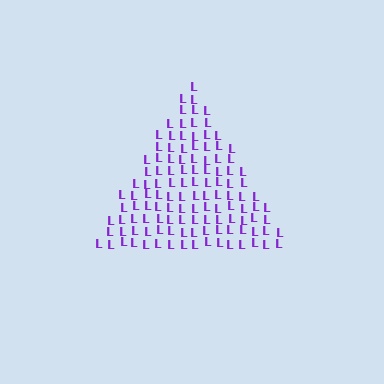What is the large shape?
The large shape is a triangle.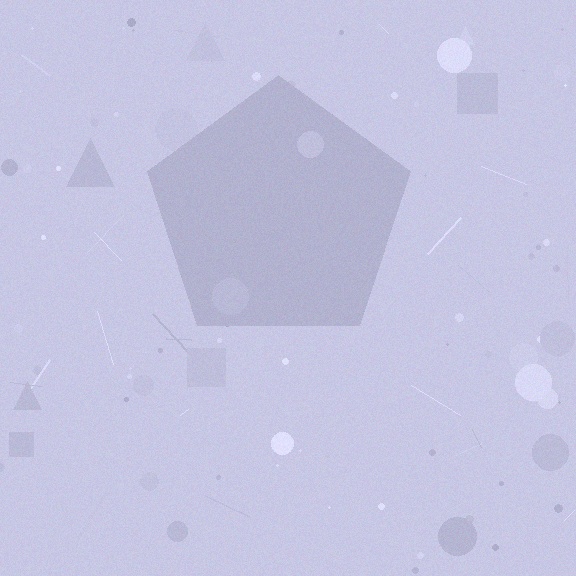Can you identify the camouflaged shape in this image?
The camouflaged shape is a pentagon.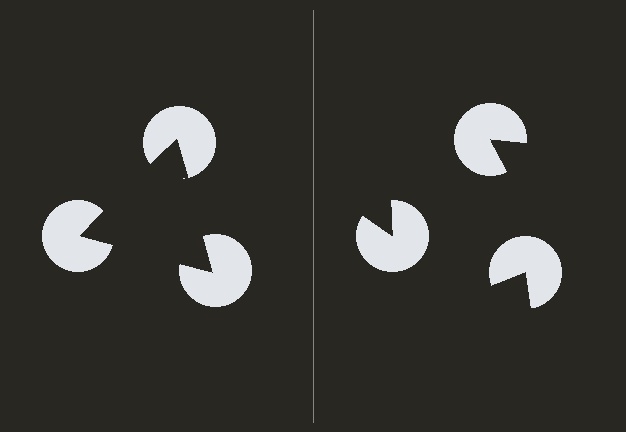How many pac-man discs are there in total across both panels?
6 — 3 on each side.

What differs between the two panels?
The pac-man discs are positioned identically on both sides; only the wedge orientations differ. On the left they align to a triangle; on the right they are misaligned.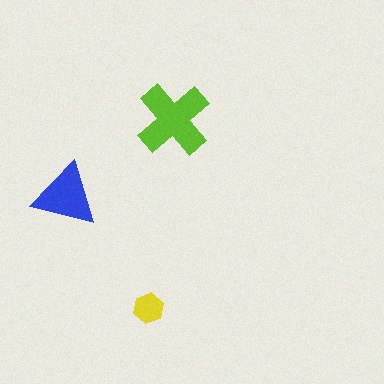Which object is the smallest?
The yellow hexagon.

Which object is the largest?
The lime cross.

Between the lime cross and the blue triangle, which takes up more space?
The lime cross.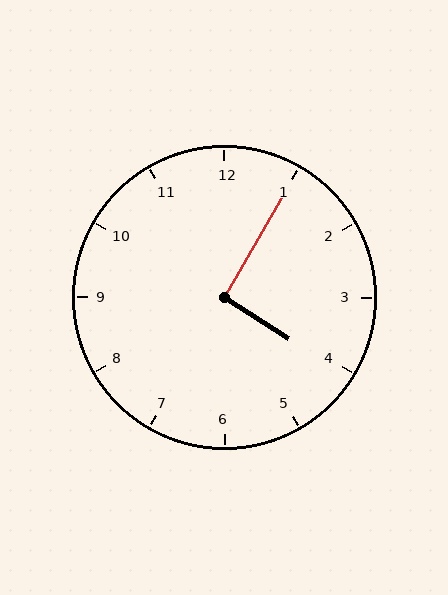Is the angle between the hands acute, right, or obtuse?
It is right.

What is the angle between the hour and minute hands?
Approximately 92 degrees.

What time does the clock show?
4:05.